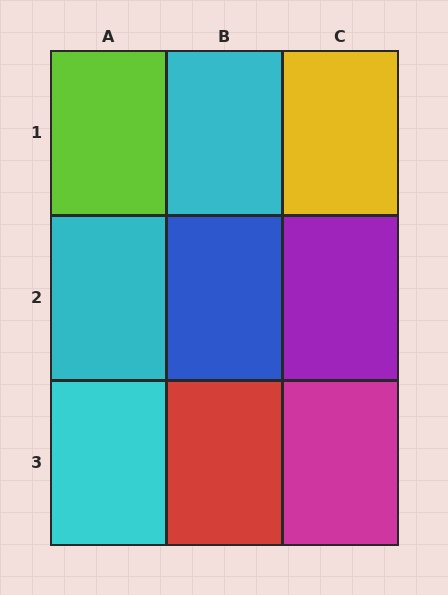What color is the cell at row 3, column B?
Red.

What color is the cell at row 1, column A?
Lime.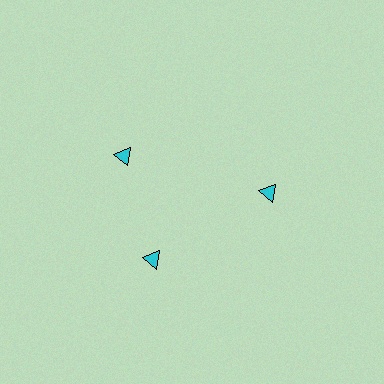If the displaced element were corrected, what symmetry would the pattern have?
It would have 3-fold rotational symmetry — the pattern would map onto itself every 120 degrees.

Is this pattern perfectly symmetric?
No. The 3 cyan triangles are arranged in a ring, but one element near the 11 o'clock position is rotated out of alignment along the ring, breaking the 3-fold rotational symmetry.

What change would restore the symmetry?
The symmetry would be restored by rotating it back into even spacing with its neighbors so that all 3 triangles sit at equal angles and equal distance from the center.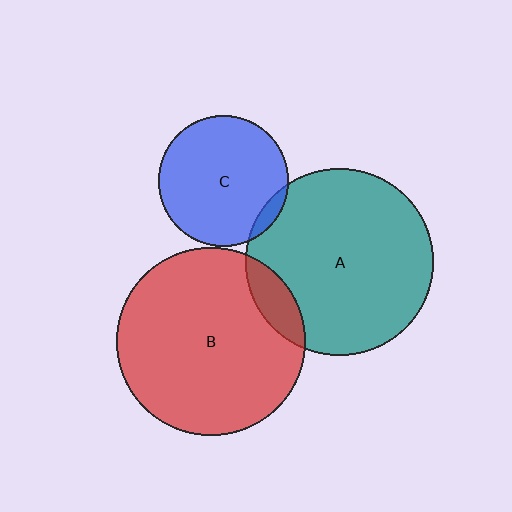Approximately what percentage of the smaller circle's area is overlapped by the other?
Approximately 10%.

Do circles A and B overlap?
Yes.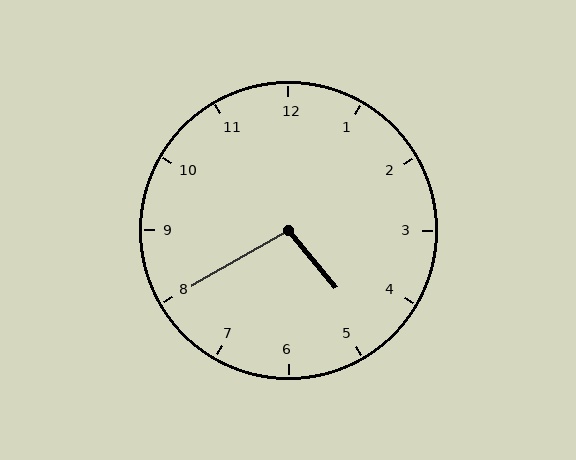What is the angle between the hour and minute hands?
Approximately 100 degrees.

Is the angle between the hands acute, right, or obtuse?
It is obtuse.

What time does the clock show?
4:40.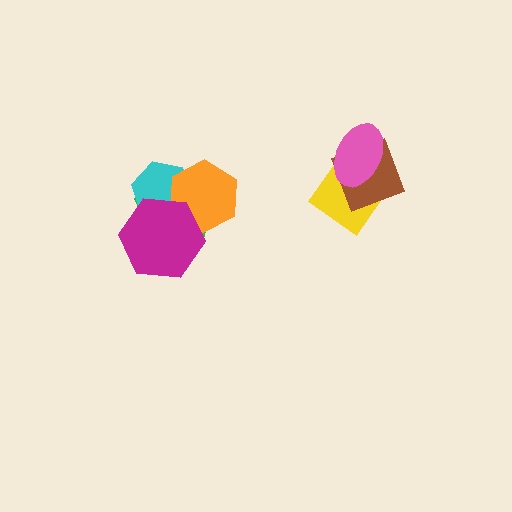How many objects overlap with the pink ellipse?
2 objects overlap with the pink ellipse.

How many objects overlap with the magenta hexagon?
3 objects overlap with the magenta hexagon.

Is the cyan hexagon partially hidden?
Yes, it is partially covered by another shape.